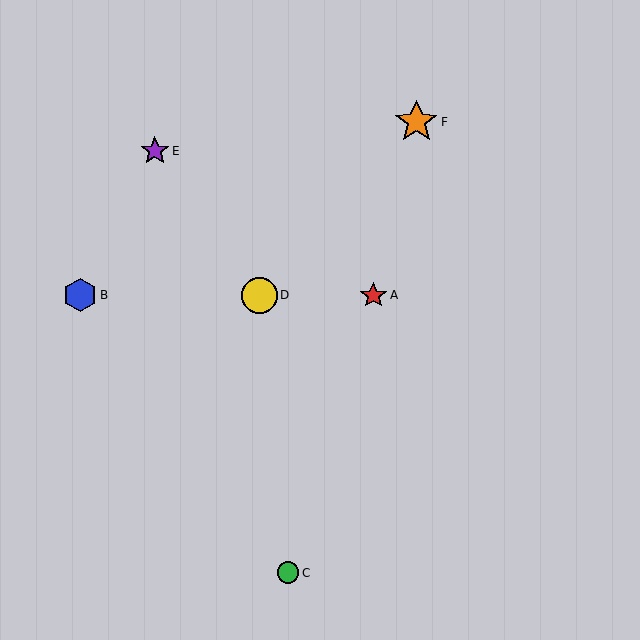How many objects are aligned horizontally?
3 objects (A, B, D) are aligned horizontally.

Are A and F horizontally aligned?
No, A is at y≈295 and F is at y≈122.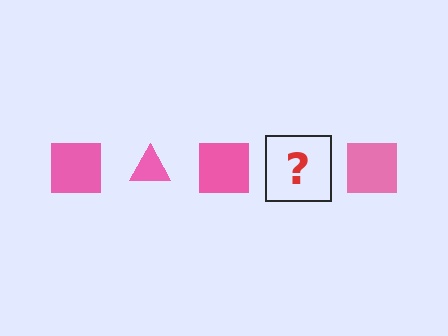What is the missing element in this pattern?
The missing element is a pink triangle.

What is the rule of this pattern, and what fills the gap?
The rule is that the pattern cycles through square, triangle shapes in pink. The gap should be filled with a pink triangle.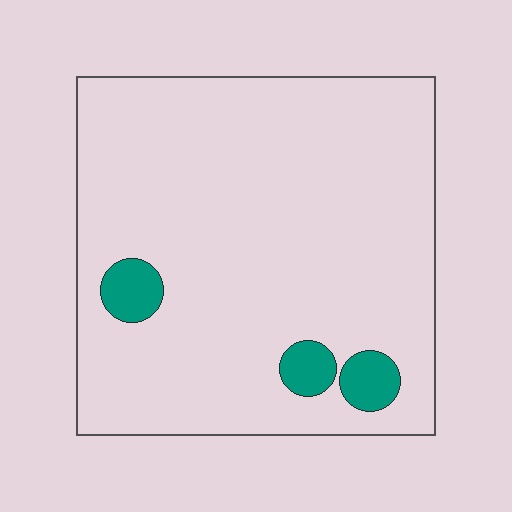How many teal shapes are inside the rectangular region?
3.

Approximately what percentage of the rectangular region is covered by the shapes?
Approximately 5%.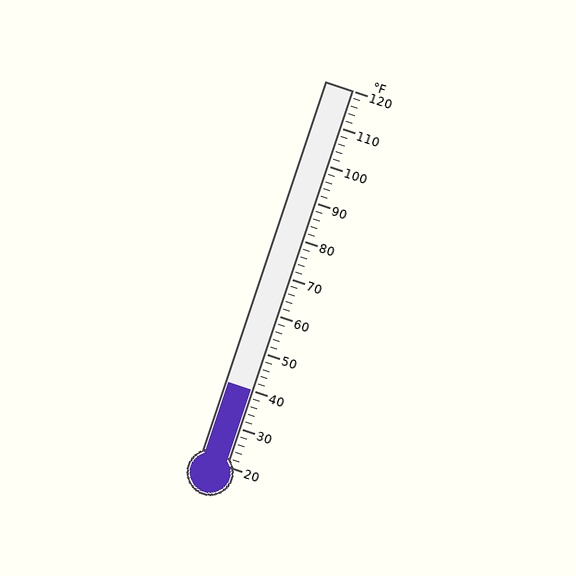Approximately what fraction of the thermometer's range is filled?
The thermometer is filled to approximately 20% of its range.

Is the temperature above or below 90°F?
The temperature is below 90°F.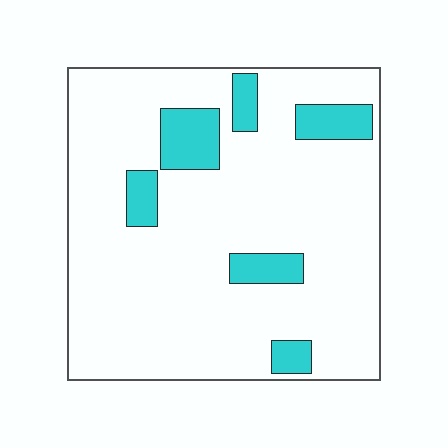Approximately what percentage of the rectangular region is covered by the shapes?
Approximately 15%.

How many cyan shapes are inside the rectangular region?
6.